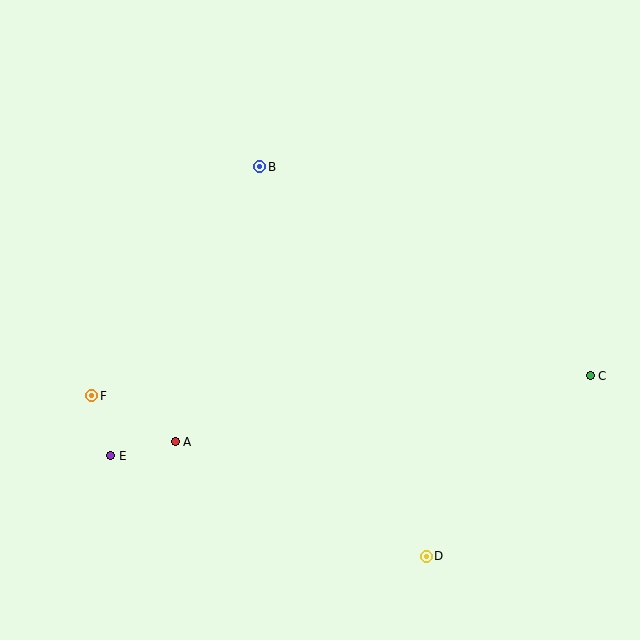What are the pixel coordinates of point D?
Point D is at (426, 556).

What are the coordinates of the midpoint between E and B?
The midpoint between E and B is at (185, 311).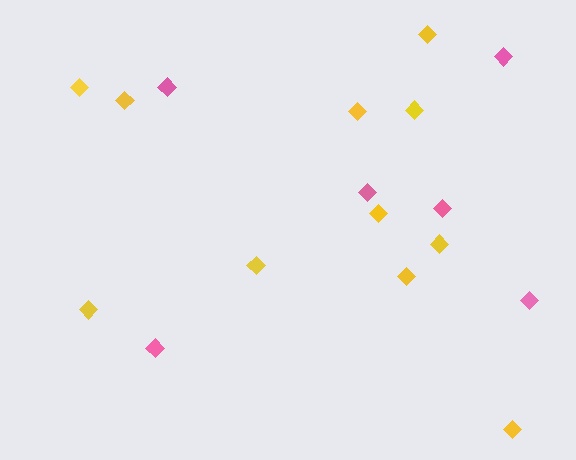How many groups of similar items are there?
There are 2 groups: one group of pink diamonds (6) and one group of yellow diamonds (11).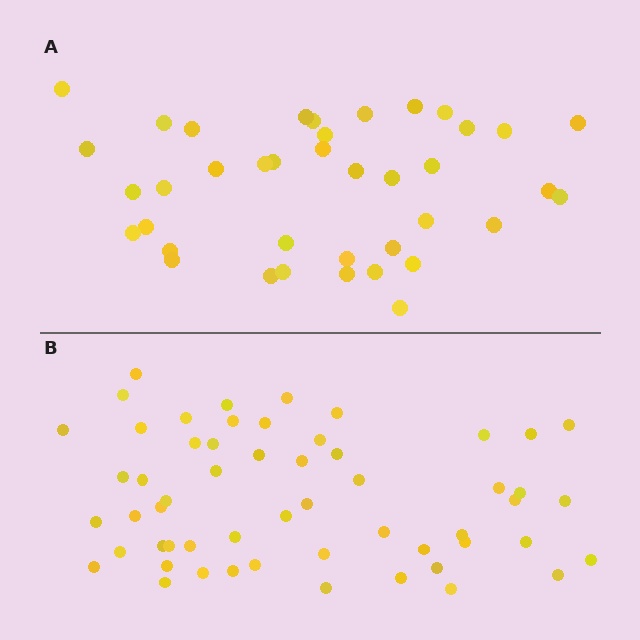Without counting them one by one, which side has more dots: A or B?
Region B (the bottom region) has more dots.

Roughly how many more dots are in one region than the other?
Region B has approximately 15 more dots than region A.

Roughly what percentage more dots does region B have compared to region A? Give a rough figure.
About 45% more.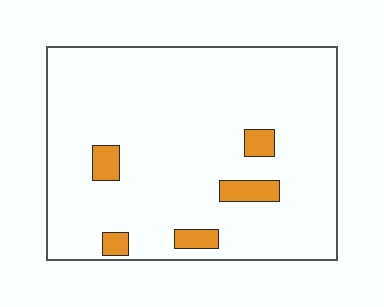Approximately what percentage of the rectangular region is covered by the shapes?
Approximately 10%.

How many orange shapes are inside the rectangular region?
5.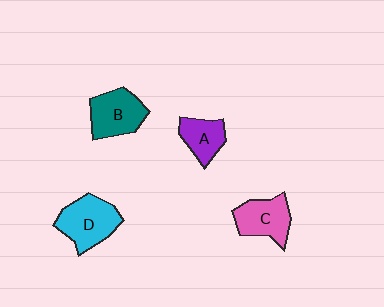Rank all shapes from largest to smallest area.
From largest to smallest: D (cyan), B (teal), C (pink), A (purple).